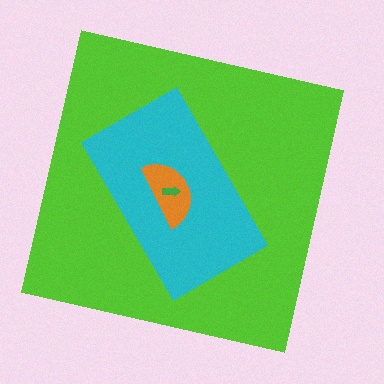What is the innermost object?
The green arrow.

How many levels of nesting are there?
4.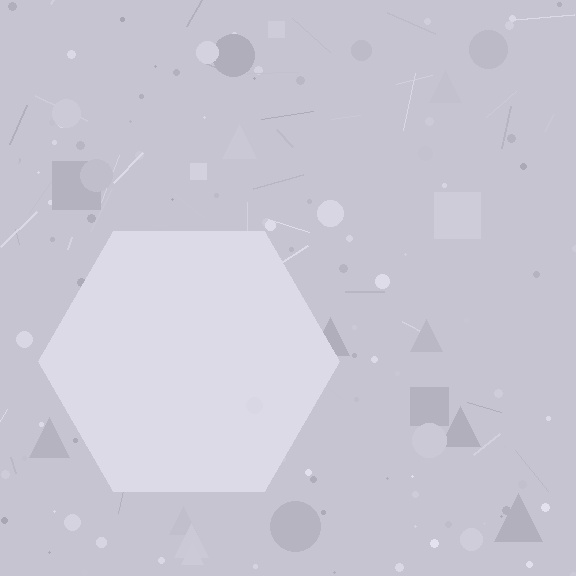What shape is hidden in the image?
A hexagon is hidden in the image.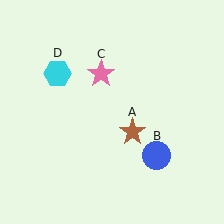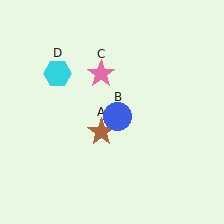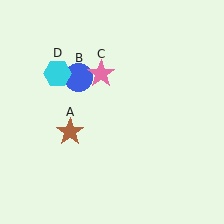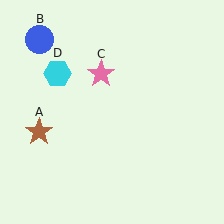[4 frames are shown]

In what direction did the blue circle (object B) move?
The blue circle (object B) moved up and to the left.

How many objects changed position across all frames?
2 objects changed position: brown star (object A), blue circle (object B).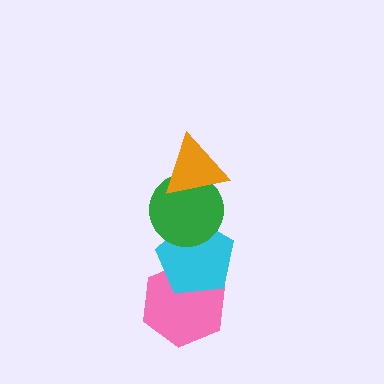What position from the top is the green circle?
The green circle is 2nd from the top.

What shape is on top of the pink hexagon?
The cyan pentagon is on top of the pink hexagon.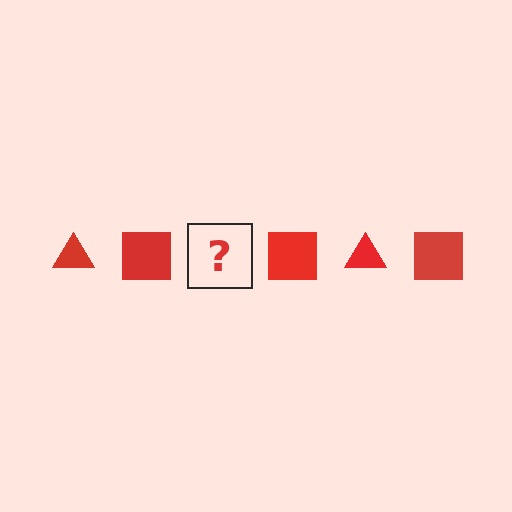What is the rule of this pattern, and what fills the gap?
The rule is that the pattern cycles through triangle, square shapes in red. The gap should be filled with a red triangle.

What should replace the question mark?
The question mark should be replaced with a red triangle.